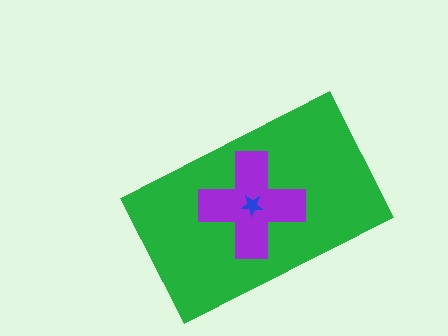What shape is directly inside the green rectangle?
The purple cross.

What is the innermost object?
The blue star.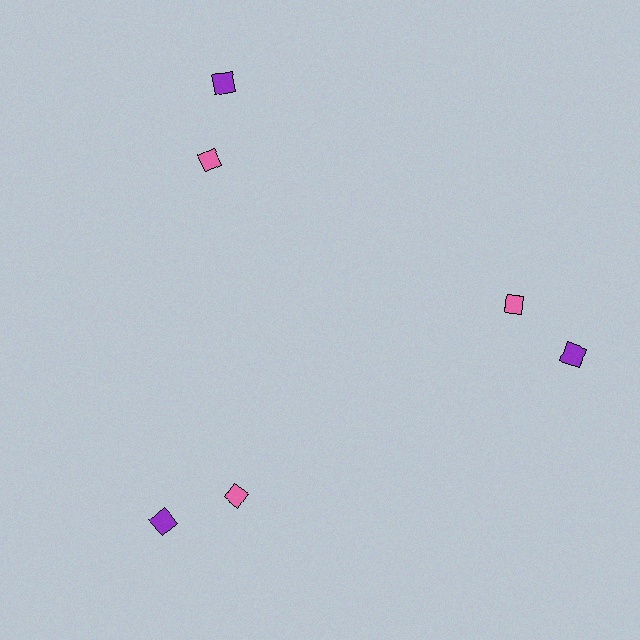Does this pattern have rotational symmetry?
Yes, this pattern has 3-fold rotational symmetry. It looks the same after rotating 120 degrees around the center.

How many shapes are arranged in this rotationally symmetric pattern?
There are 6 shapes, arranged in 3 groups of 2.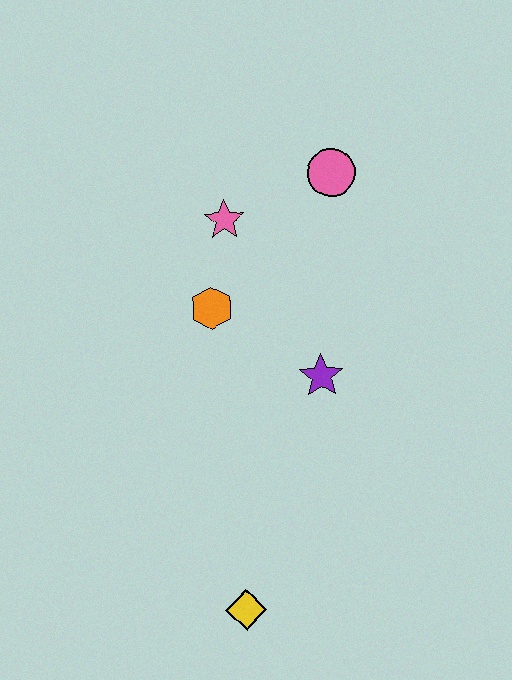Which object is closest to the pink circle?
The pink star is closest to the pink circle.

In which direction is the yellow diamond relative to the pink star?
The yellow diamond is below the pink star.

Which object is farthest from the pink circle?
The yellow diamond is farthest from the pink circle.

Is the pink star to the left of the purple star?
Yes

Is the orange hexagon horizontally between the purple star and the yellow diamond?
No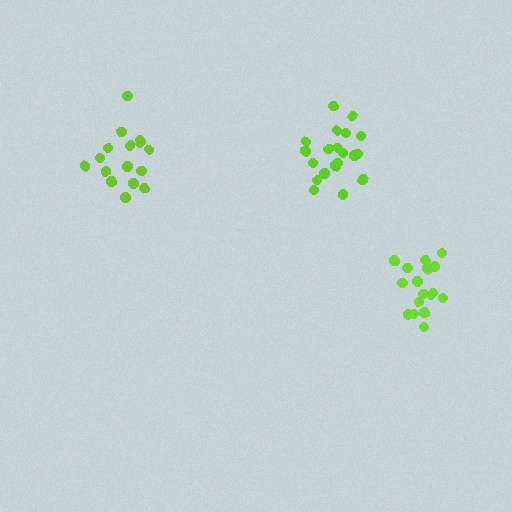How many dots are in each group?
Group 1: 16 dots, Group 2: 20 dots, Group 3: 17 dots (53 total).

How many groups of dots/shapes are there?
There are 3 groups.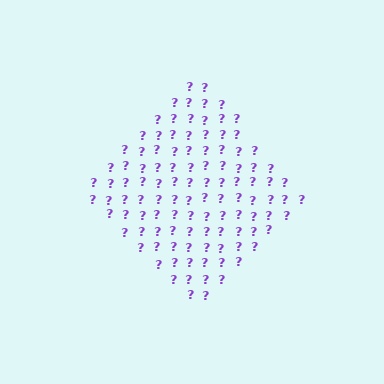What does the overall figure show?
The overall figure shows a diamond.